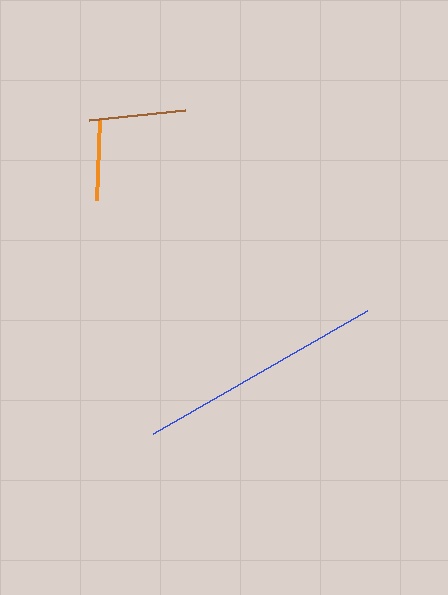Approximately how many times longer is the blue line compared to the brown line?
The blue line is approximately 2.6 times the length of the brown line.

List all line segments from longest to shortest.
From longest to shortest: blue, brown, orange.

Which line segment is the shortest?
The orange line is the shortest at approximately 81 pixels.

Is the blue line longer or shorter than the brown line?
The blue line is longer than the brown line.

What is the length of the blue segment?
The blue segment is approximately 247 pixels long.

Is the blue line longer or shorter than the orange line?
The blue line is longer than the orange line.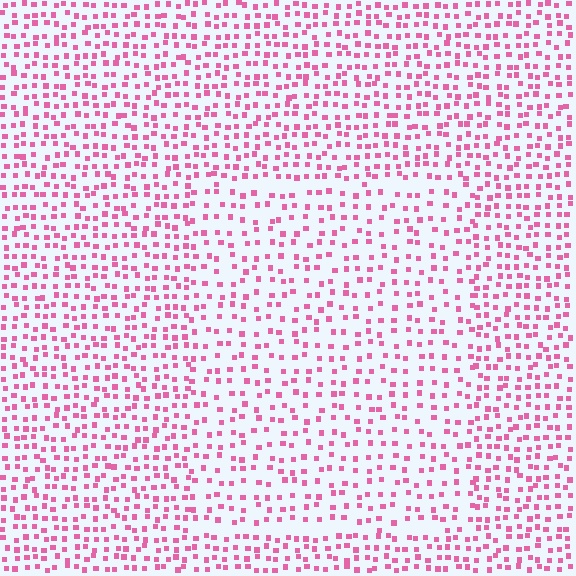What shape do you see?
I see a rectangle.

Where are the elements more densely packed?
The elements are more densely packed outside the rectangle boundary.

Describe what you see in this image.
The image contains small pink elements arranged at two different densities. A rectangle-shaped region is visible where the elements are less densely packed than the surrounding area.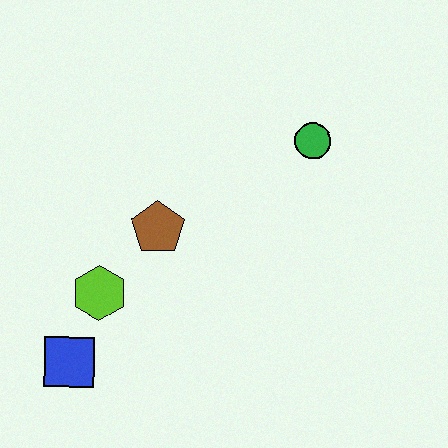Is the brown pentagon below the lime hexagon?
No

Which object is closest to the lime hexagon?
The blue square is closest to the lime hexagon.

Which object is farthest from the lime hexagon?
The green circle is farthest from the lime hexagon.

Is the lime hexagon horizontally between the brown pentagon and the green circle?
No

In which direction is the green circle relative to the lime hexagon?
The green circle is to the right of the lime hexagon.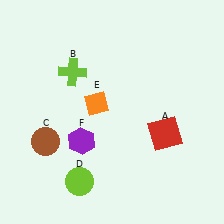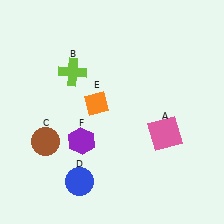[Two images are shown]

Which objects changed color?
A changed from red to pink. D changed from lime to blue.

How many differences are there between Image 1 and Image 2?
There are 2 differences between the two images.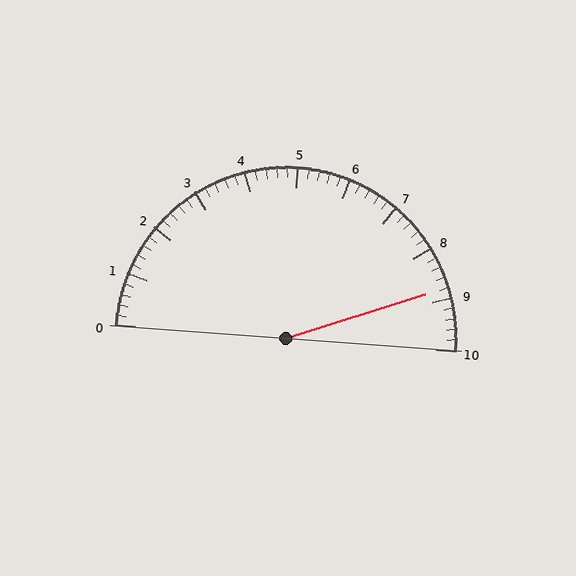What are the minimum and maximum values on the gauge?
The gauge ranges from 0 to 10.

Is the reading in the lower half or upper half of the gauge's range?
The reading is in the upper half of the range (0 to 10).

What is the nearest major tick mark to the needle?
The nearest major tick mark is 9.